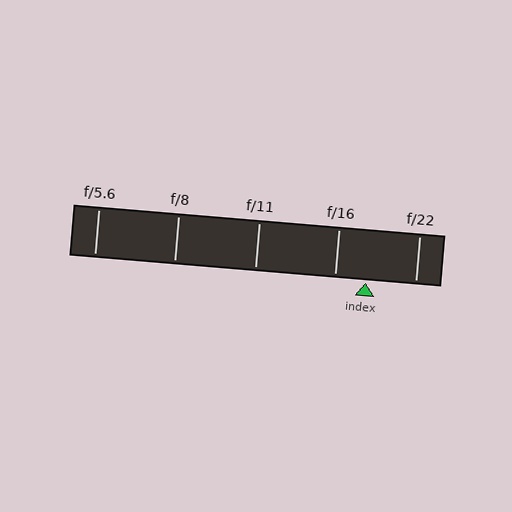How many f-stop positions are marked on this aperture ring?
There are 5 f-stop positions marked.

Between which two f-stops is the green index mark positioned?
The index mark is between f/16 and f/22.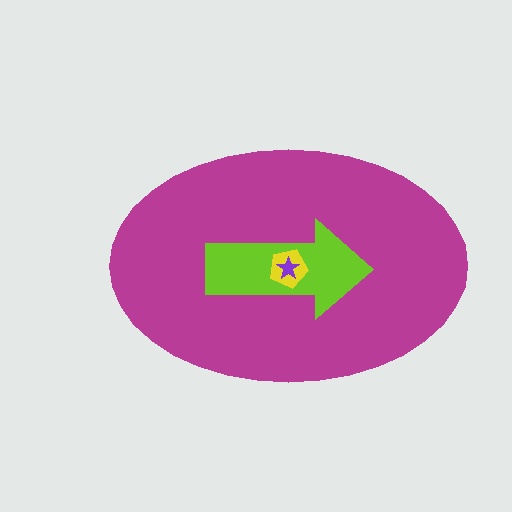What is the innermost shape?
The purple star.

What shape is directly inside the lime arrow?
The yellow pentagon.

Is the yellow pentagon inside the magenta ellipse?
Yes.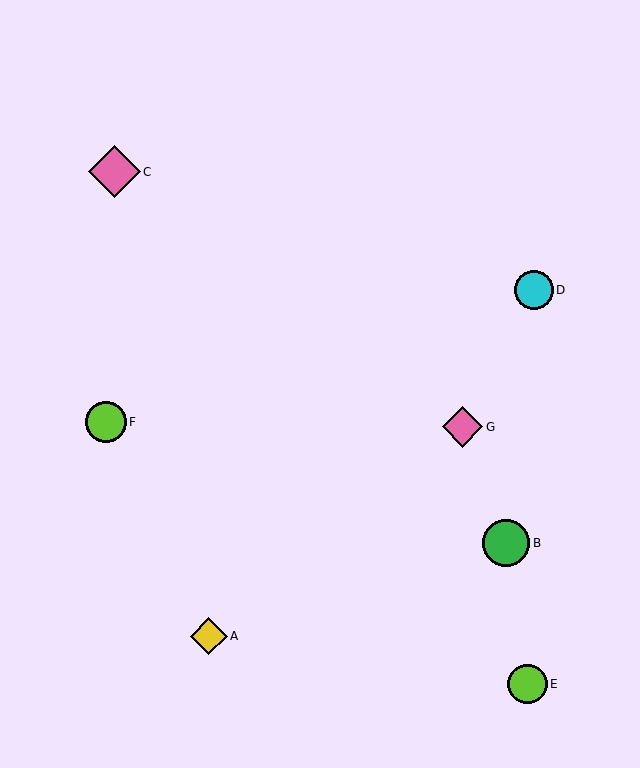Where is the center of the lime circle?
The center of the lime circle is at (106, 422).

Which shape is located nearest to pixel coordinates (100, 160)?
The pink diamond (labeled C) at (114, 172) is nearest to that location.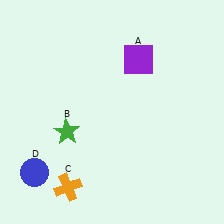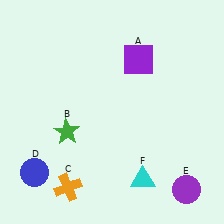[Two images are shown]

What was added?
A purple circle (E), a cyan triangle (F) were added in Image 2.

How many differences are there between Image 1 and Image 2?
There are 2 differences between the two images.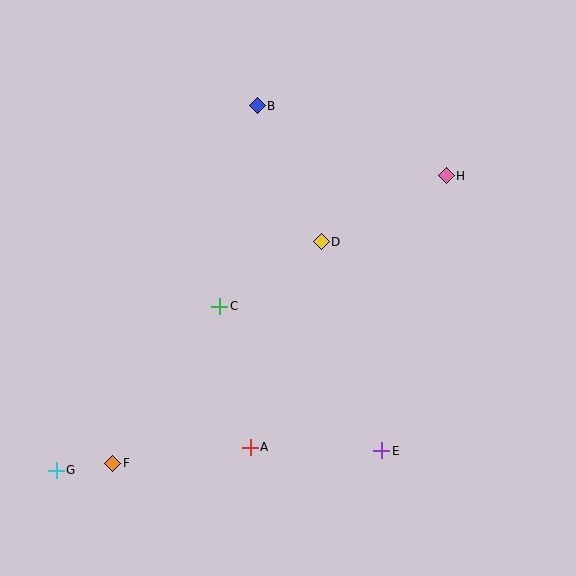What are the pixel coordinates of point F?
Point F is at (113, 463).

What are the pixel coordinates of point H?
Point H is at (446, 176).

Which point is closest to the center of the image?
Point D at (321, 242) is closest to the center.